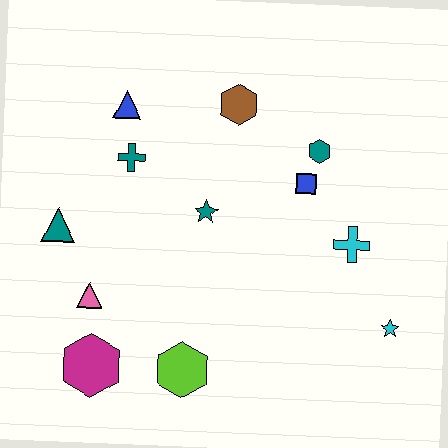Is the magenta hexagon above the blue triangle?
No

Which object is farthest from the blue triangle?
The cyan star is farthest from the blue triangle.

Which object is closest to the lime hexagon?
The magenta hexagon is closest to the lime hexagon.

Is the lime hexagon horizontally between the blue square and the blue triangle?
Yes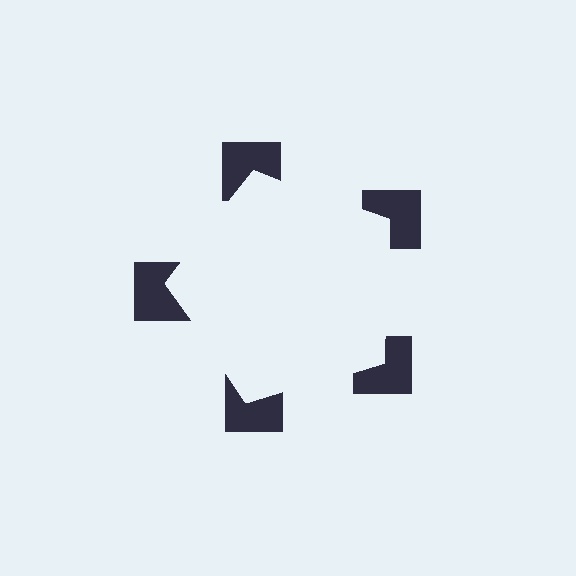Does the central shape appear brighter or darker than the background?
It typically appears slightly brighter than the background, even though no actual brightness change is drawn.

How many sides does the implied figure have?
5 sides.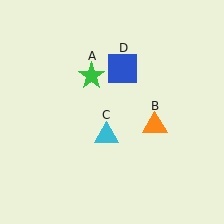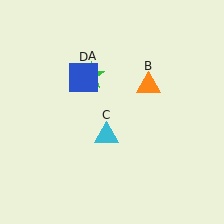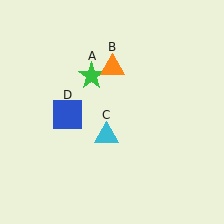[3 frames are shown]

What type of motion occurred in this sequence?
The orange triangle (object B), blue square (object D) rotated counterclockwise around the center of the scene.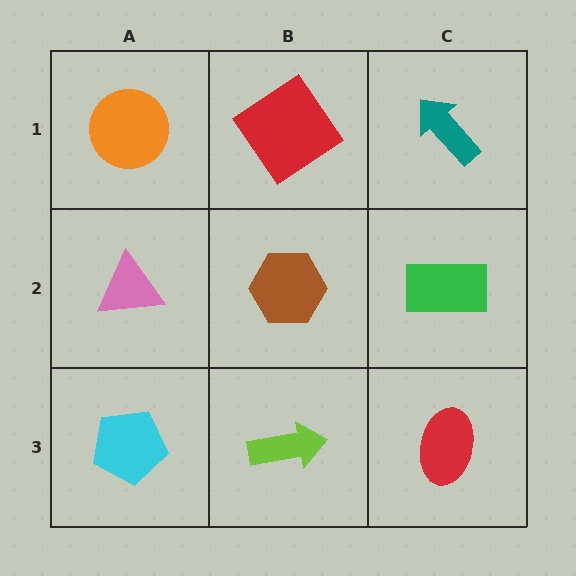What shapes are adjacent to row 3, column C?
A green rectangle (row 2, column C), a lime arrow (row 3, column B).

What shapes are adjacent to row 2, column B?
A red diamond (row 1, column B), a lime arrow (row 3, column B), a pink triangle (row 2, column A), a green rectangle (row 2, column C).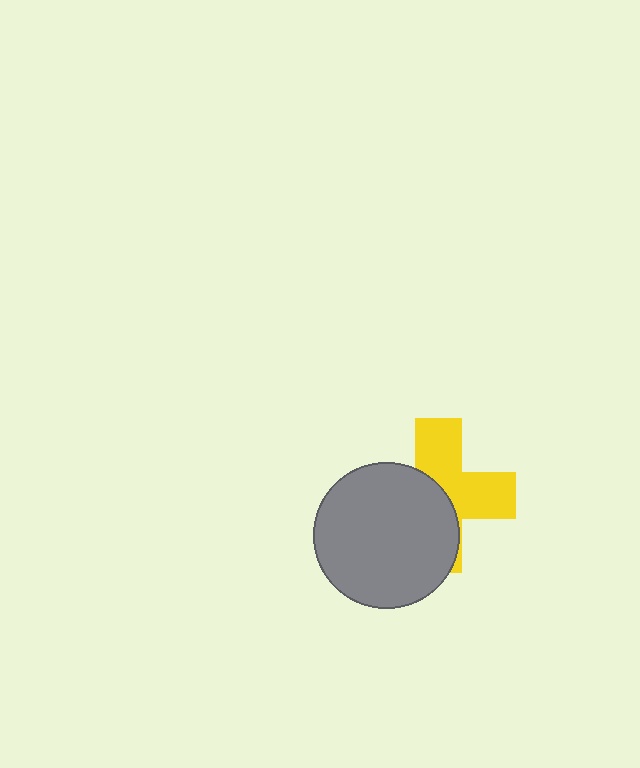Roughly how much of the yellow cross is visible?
About half of it is visible (roughly 49%).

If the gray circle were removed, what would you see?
You would see the complete yellow cross.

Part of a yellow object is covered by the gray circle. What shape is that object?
It is a cross.